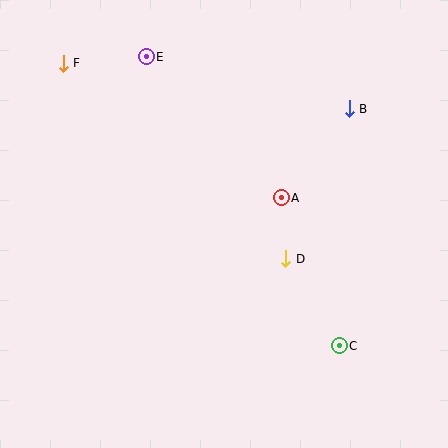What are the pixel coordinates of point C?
Point C is at (339, 346).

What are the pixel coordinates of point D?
Point D is at (286, 259).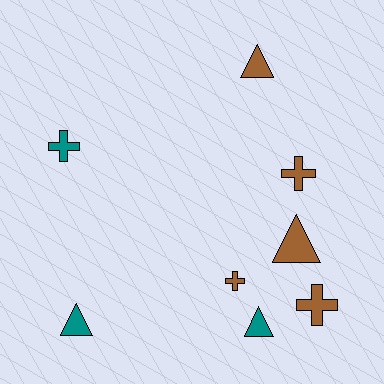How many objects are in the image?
There are 8 objects.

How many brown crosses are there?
There are 3 brown crosses.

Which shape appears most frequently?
Cross, with 4 objects.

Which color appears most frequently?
Brown, with 5 objects.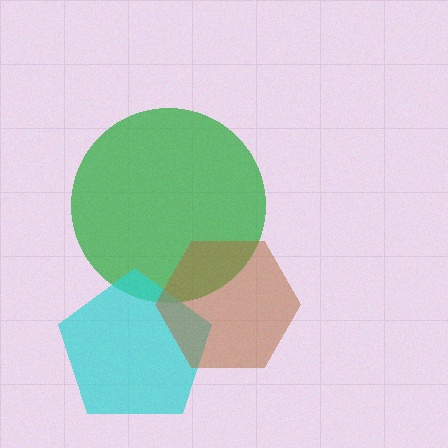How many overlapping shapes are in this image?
There are 3 overlapping shapes in the image.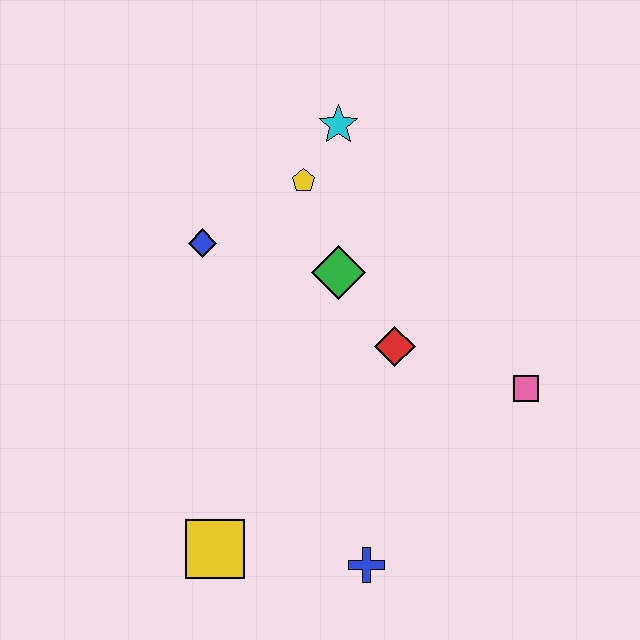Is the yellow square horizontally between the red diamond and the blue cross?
No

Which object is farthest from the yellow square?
The cyan star is farthest from the yellow square.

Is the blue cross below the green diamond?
Yes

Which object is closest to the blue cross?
The yellow square is closest to the blue cross.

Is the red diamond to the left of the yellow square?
No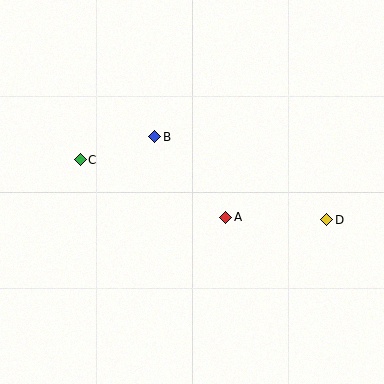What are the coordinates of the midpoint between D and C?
The midpoint between D and C is at (203, 190).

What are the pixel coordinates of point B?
Point B is at (155, 137).